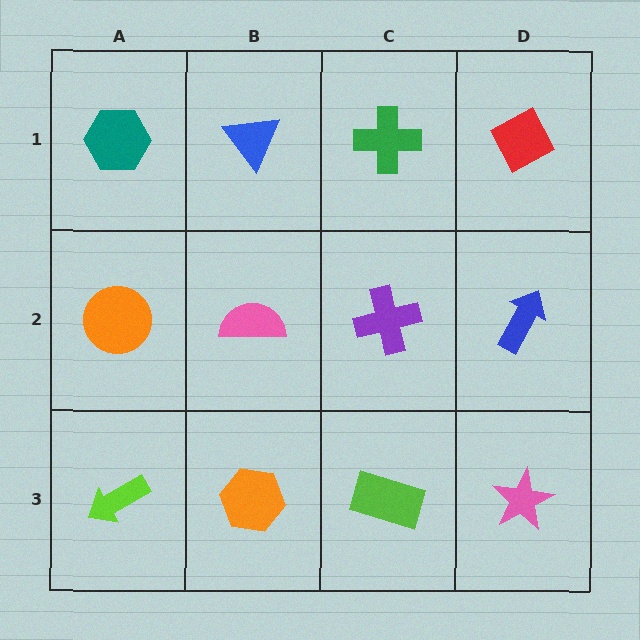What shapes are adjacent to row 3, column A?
An orange circle (row 2, column A), an orange hexagon (row 3, column B).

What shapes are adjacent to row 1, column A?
An orange circle (row 2, column A), a blue triangle (row 1, column B).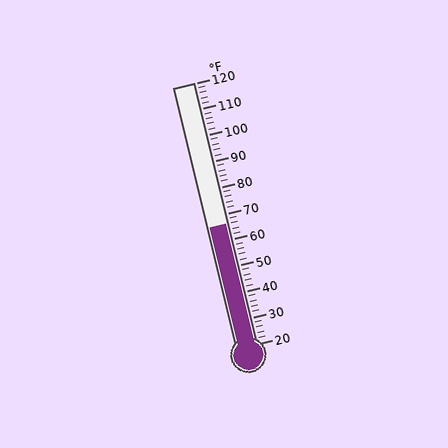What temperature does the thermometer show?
The thermometer shows approximately 66°F.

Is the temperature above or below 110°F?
The temperature is below 110°F.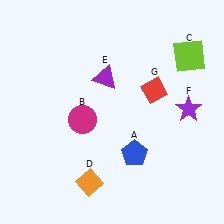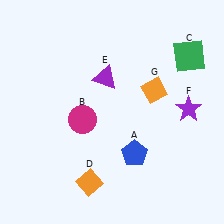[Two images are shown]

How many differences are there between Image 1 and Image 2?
There are 2 differences between the two images.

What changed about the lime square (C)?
In Image 1, C is lime. In Image 2, it changed to green.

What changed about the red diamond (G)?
In Image 1, G is red. In Image 2, it changed to orange.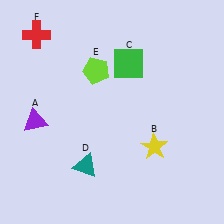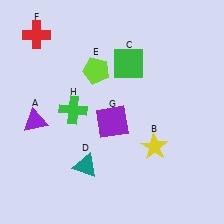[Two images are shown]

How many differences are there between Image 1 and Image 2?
There are 2 differences between the two images.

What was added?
A purple square (G), a green cross (H) were added in Image 2.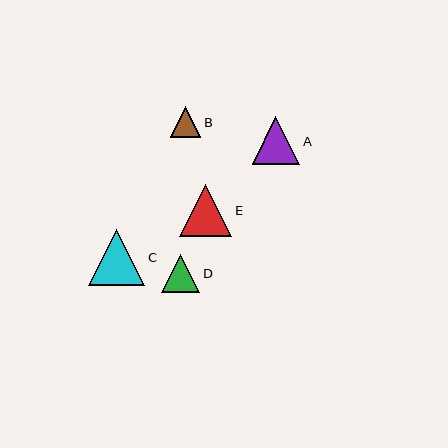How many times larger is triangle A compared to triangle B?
Triangle A is approximately 1.6 times the size of triangle B.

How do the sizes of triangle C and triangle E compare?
Triangle C and triangle E are approximately the same size.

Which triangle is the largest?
Triangle C is the largest with a size of approximately 56 pixels.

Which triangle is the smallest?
Triangle B is the smallest with a size of approximately 30 pixels.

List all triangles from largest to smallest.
From largest to smallest: C, E, A, D, B.